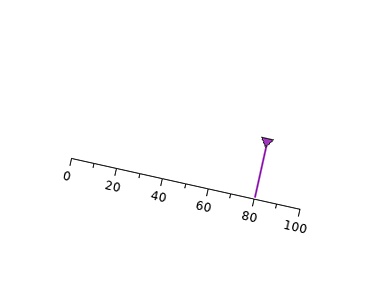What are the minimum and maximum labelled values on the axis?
The axis runs from 0 to 100.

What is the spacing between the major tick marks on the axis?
The major ticks are spaced 20 apart.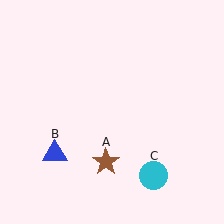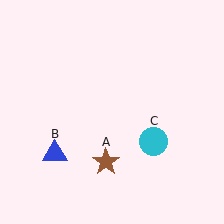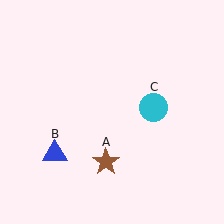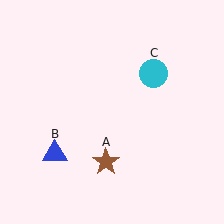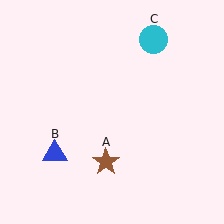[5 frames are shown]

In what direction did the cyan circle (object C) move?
The cyan circle (object C) moved up.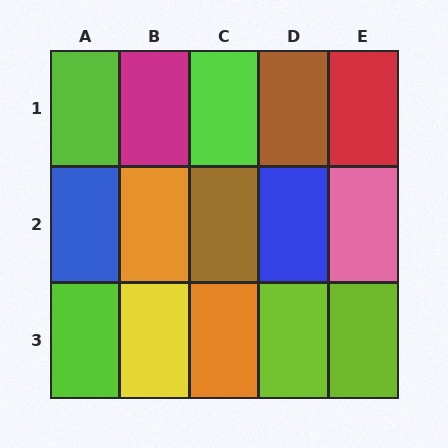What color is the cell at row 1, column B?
Magenta.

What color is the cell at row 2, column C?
Brown.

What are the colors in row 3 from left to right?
Lime, yellow, orange, lime, lime.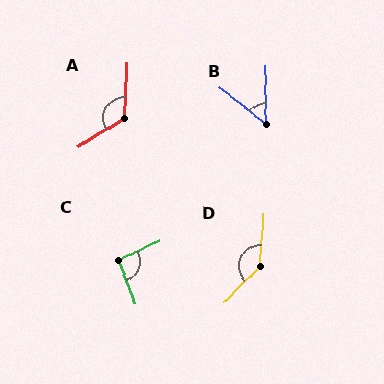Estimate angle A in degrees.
Approximately 124 degrees.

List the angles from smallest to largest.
B (52°), C (94°), A (124°), D (139°).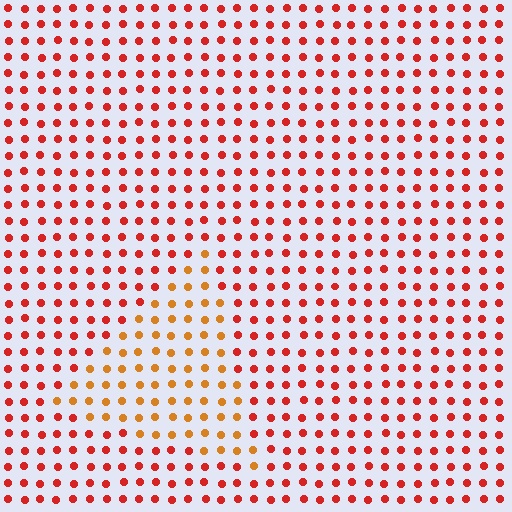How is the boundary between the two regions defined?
The boundary is defined purely by a slight shift in hue (about 32 degrees). Spacing, size, and orientation are identical on both sides.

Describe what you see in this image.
The image is filled with small red elements in a uniform arrangement. A triangle-shaped region is visible where the elements are tinted to a slightly different hue, forming a subtle color boundary.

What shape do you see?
I see a triangle.